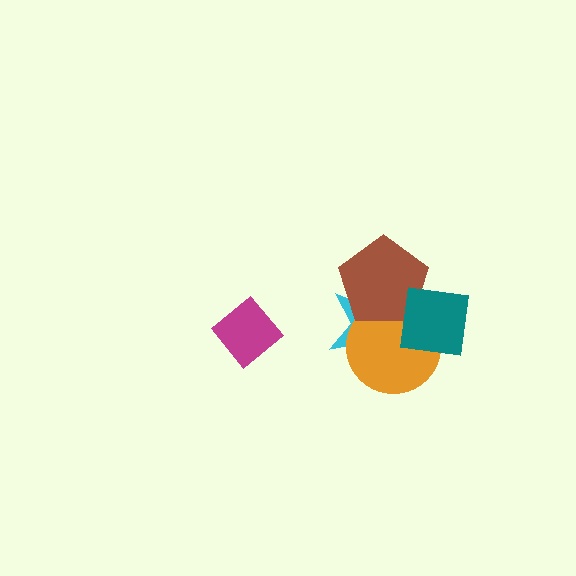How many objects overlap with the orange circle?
3 objects overlap with the orange circle.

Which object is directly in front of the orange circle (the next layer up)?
The brown pentagon is directly in front of the orange circle.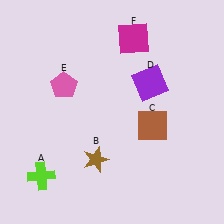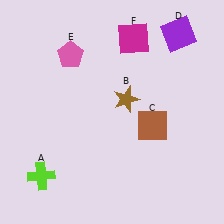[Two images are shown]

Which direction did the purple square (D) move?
The purple square (D) moved up.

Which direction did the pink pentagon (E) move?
The pink pentagon (E) moved up.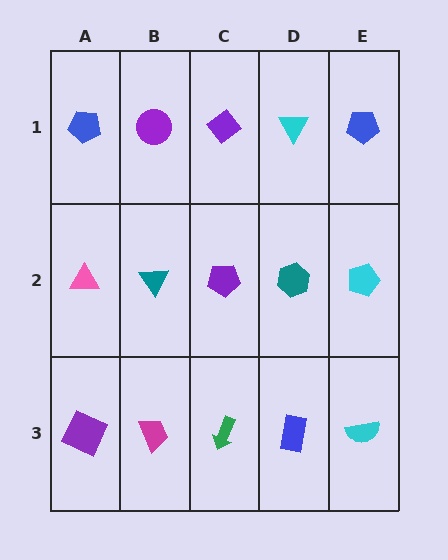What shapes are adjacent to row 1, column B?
A teal triangle (row 2, column B), a blue pentagon (row 1, column A), a purple diamond (row 1, column C).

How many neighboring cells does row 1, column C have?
3.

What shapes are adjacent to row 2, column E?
A blue pentagon (row 1, column E), a cyan semicircle (row 3, column E), a teal hexagon (row 2, column D).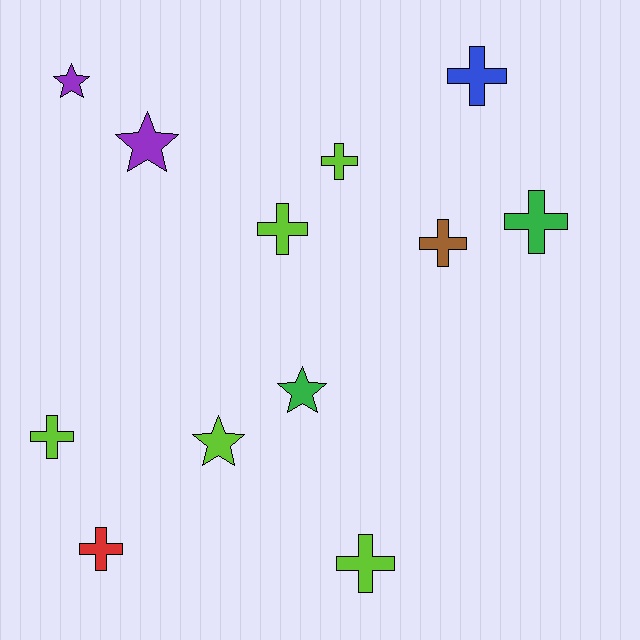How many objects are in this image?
There are 12 objects.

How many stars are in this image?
There are 4 stars.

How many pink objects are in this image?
There are no pink objects.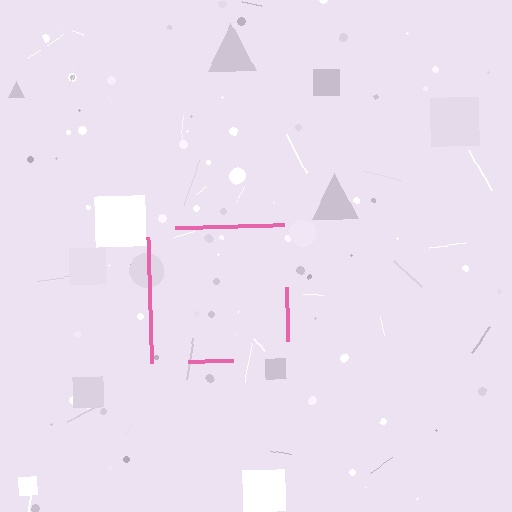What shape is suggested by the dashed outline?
The dashed outline suggests a square.